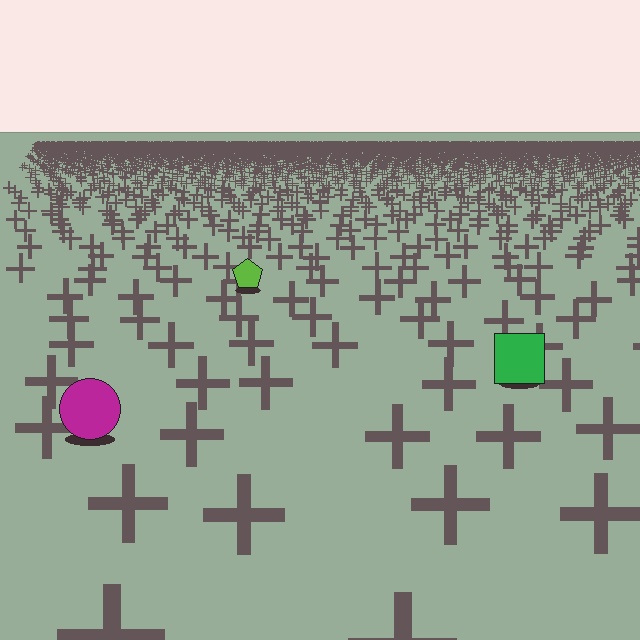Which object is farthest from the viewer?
The lime pentagon is farthest from the viewer. It appears smaller and the ground texture around it is denser.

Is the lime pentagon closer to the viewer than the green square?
No. The green square is closer — you can tell from the texture gradient: the ground texture is coarser near it.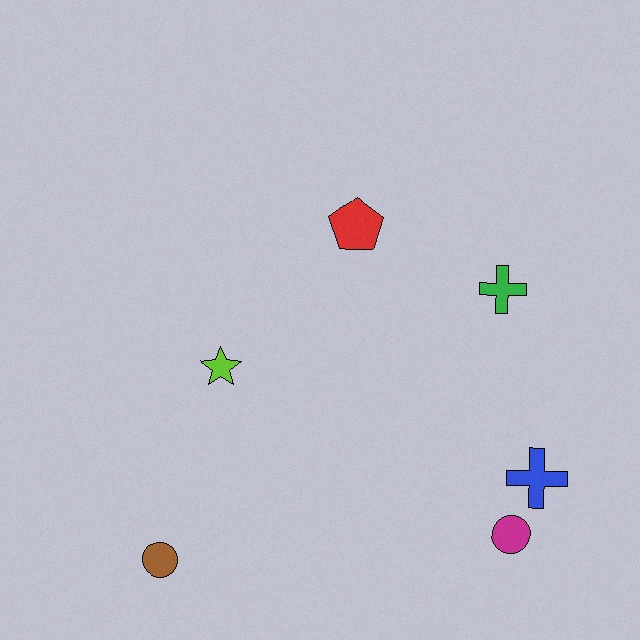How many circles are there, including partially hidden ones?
There are 2 circles.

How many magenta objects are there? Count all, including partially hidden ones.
There is 1 magenta object.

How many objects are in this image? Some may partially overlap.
There are 6 objects.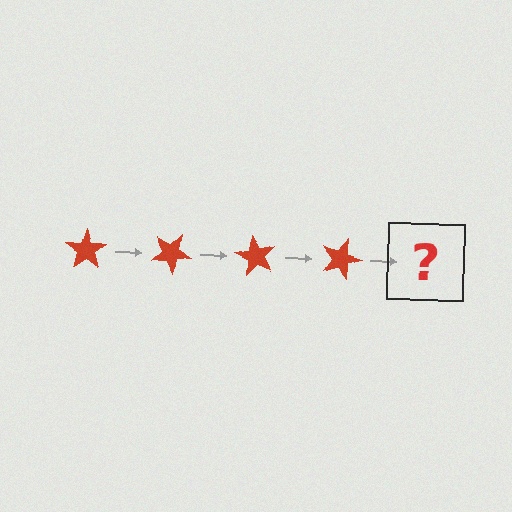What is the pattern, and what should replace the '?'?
The pattern is that the star rotates 30 degrees each step. The '?' should be a red star rotated 120 degrees.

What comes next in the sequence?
The next element should be a red star rotated 120 degrees.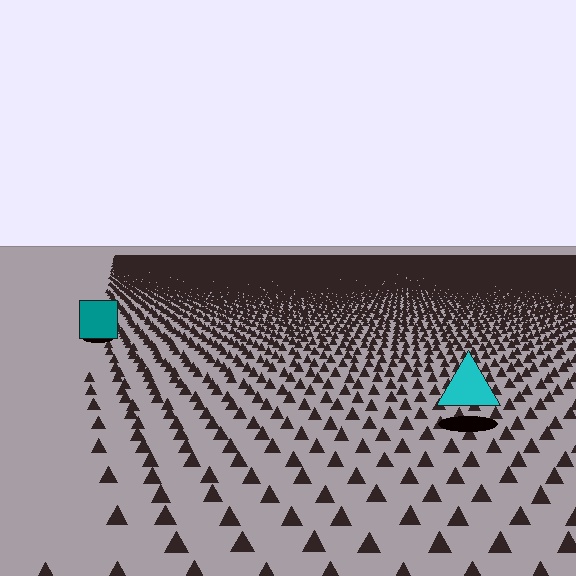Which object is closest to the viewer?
The cyan triangle is closest. The texture marks near it are larger and more spread out.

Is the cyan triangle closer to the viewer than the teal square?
Yes. The cyan triangle is closer — you can tell from the texture gradient: the ground texture is coarser near it.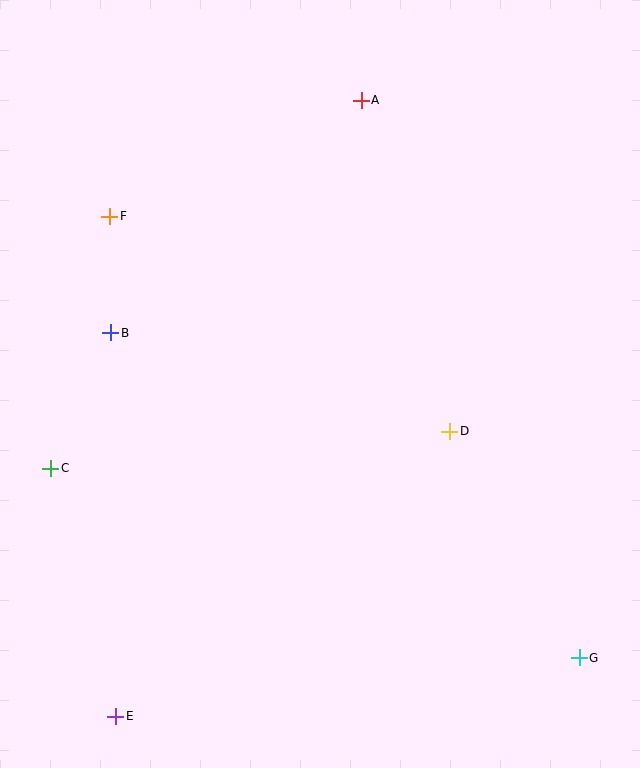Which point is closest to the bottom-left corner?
Point E is closest to the bottom-left corner.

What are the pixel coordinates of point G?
Point G is at (579, 658).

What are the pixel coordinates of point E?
Point E is at (116, 716).